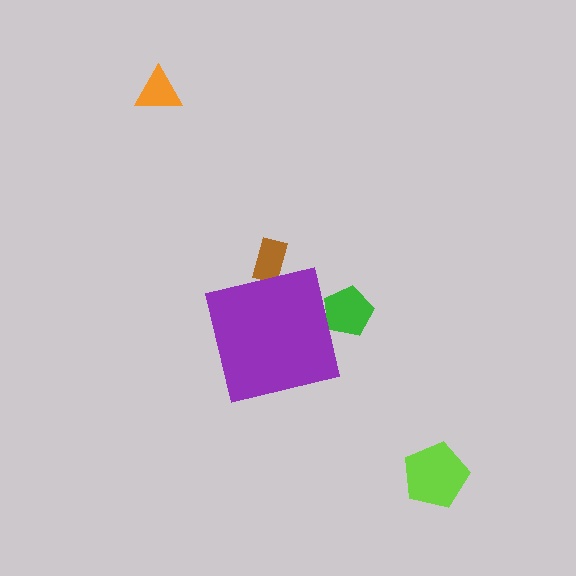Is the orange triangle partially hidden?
No, the orange triangle is fully visible.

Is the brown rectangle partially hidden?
Yes, the brown rectangle is partially hidden behind the purple square.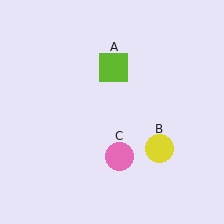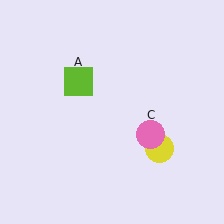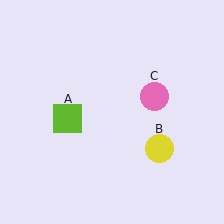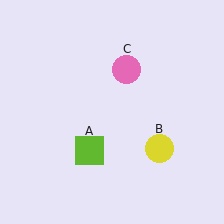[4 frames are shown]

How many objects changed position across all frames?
2 objects changed position: lime square (object A), pink circle (object C).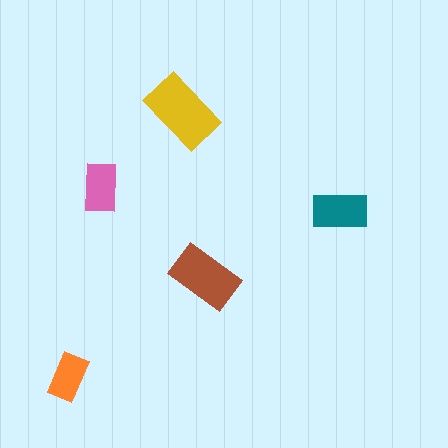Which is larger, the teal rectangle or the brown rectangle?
The brown one.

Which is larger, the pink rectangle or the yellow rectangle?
The yellow one.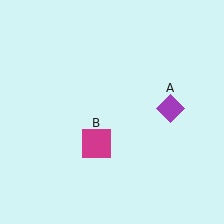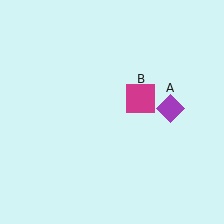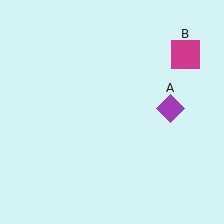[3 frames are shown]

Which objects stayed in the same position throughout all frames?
Purple diamond (object A) remained stationary.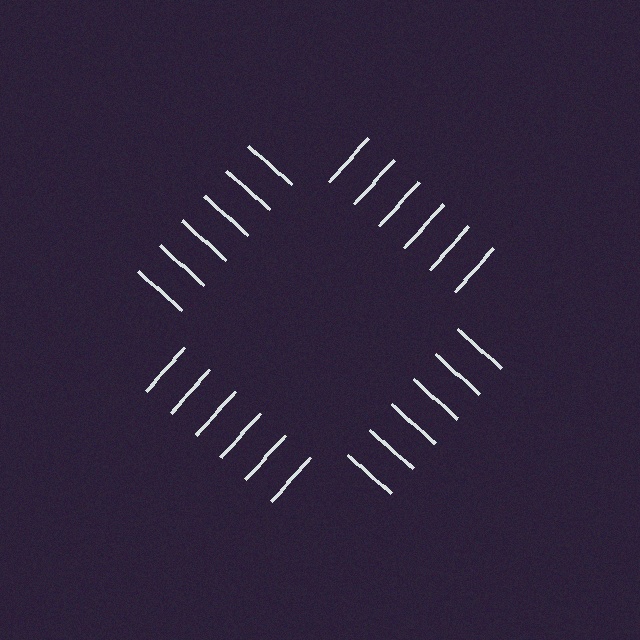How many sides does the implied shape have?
4 sides — the line-ends trace a square.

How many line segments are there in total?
24 — 6 along each of the 4 edges.